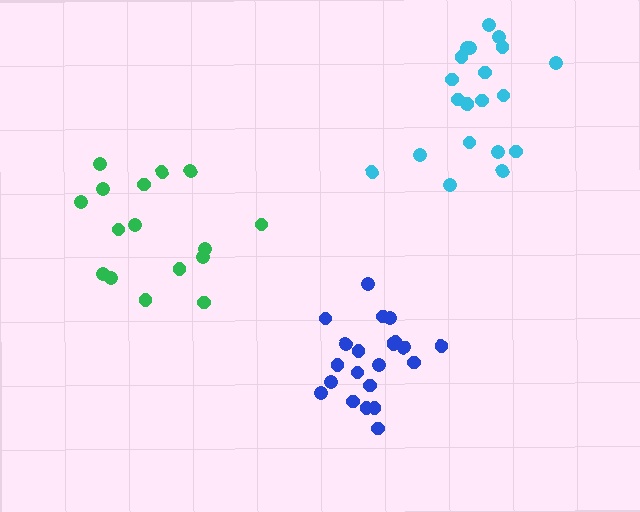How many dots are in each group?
Group 1: 21 dots, Group 2: 16 dots, Group 3: 21 dots (58 total).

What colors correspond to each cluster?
The clusters are colored: blue, green, cyan.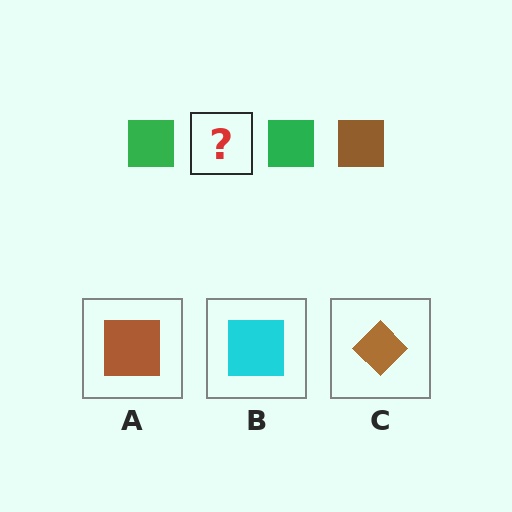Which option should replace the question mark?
Option A.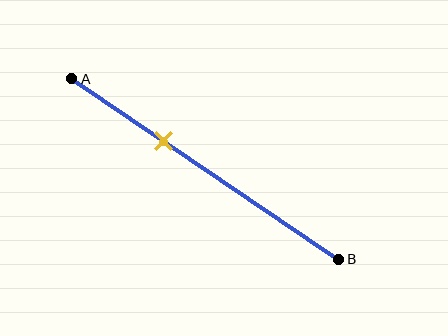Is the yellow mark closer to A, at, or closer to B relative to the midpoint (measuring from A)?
The yellow mark is closer to point A than the midpoint of segment AB.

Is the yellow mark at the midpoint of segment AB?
No, the mark is at about 35% from A, not at the 50% midpoint.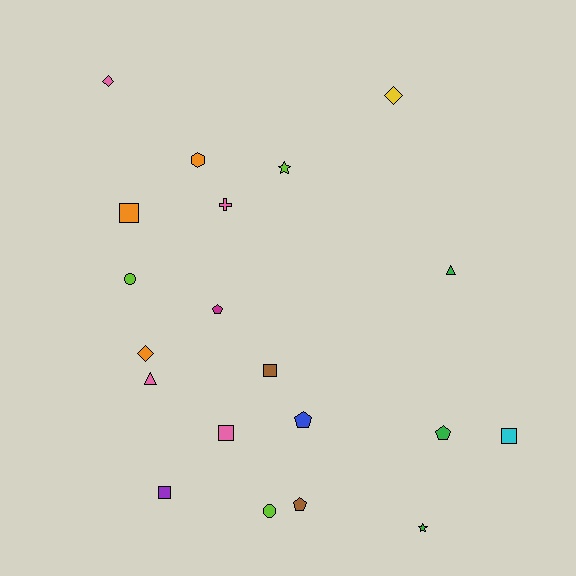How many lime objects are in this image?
There are 3 lime objects.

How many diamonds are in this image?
There are 3 diamonds.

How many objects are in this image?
There are 20 objects.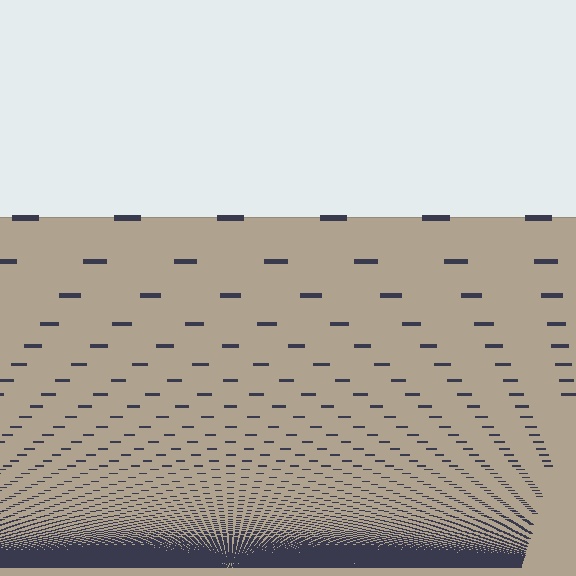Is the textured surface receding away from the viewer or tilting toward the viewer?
The surface appears to tilt toward the viewer. Texture elements get larger and sparser toward the top.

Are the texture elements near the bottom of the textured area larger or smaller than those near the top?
Smaller. The gradient is inverted — elements near the bottom are smaller and denser.